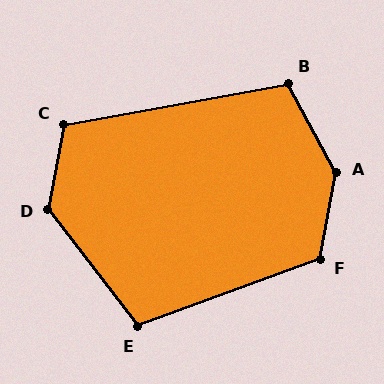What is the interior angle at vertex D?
Approximately 132 degrees (obtuse).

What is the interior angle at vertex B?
Approximately 108 degrees (obtuse).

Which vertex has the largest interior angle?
A, at approximately 142 degrees.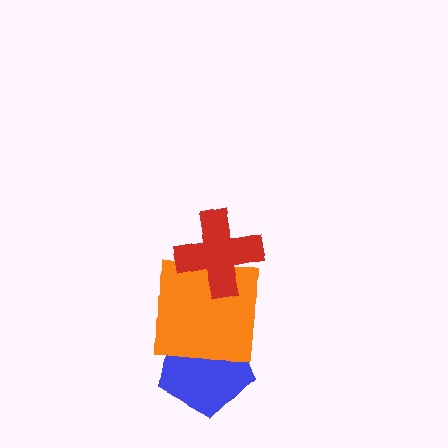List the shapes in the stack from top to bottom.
From top to bottom: the red cross, the orange square, the blue pentagon.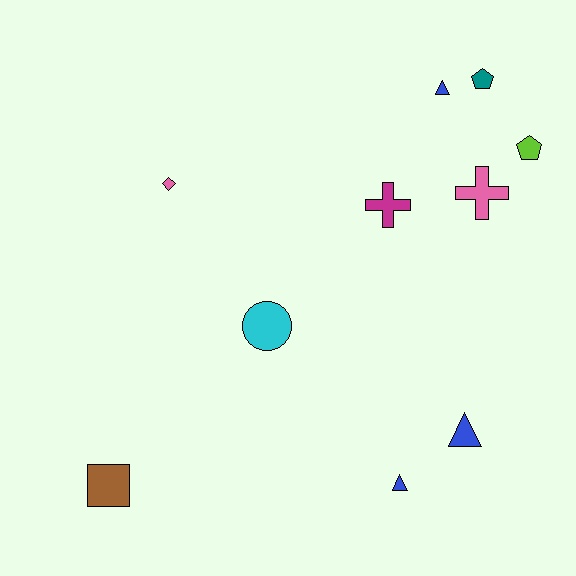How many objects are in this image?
There are 10 objects.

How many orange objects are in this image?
There are no orange objects.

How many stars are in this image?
There are no stars.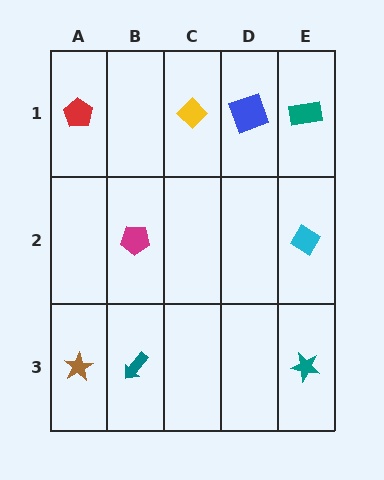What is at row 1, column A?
A red pentagon.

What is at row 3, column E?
A teal star.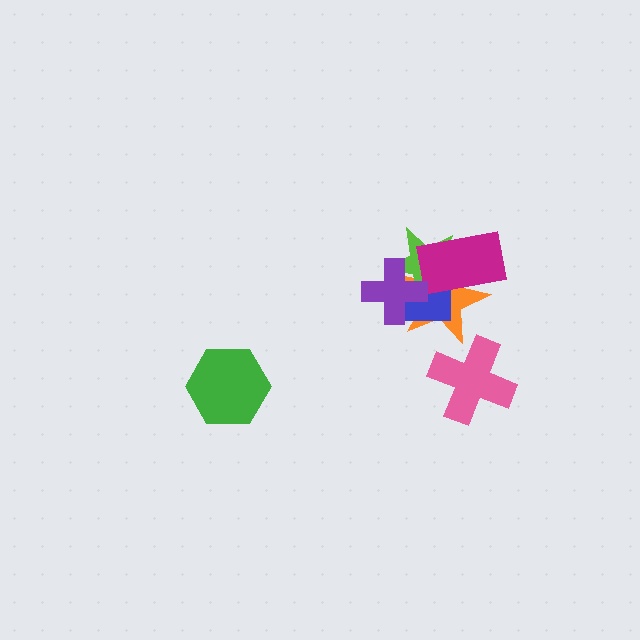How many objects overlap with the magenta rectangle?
3 objects overlap with the magenta rectangle.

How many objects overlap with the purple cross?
3 objects overlap with the purple cross.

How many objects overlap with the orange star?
4 objects overlap with the orange star.